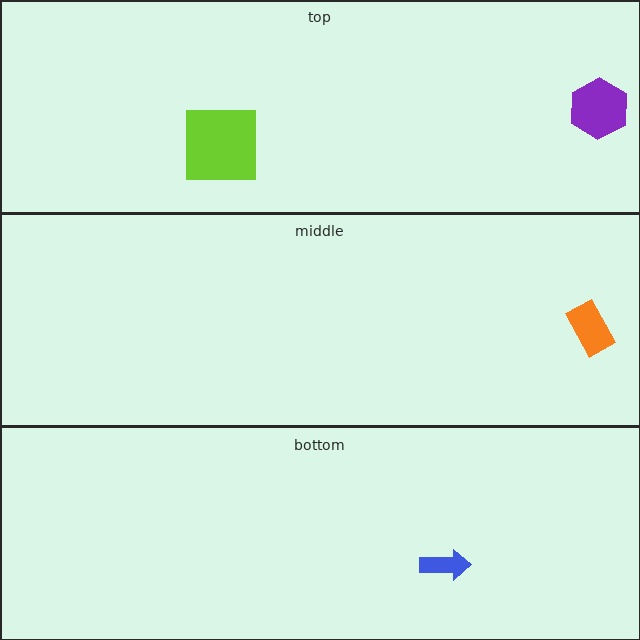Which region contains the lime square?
The top region.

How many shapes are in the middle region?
1.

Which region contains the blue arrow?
The bottom region.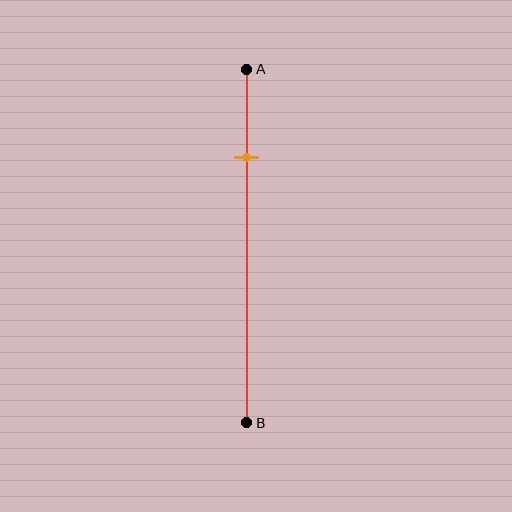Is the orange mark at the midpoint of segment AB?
No, the mark is at about 25% from A, not at the 50% midpoint.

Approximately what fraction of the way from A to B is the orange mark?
The orange mark is approximately 25% of the way from A to B.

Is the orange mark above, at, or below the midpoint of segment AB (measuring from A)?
The orange mark is above the midpoint of segment AB.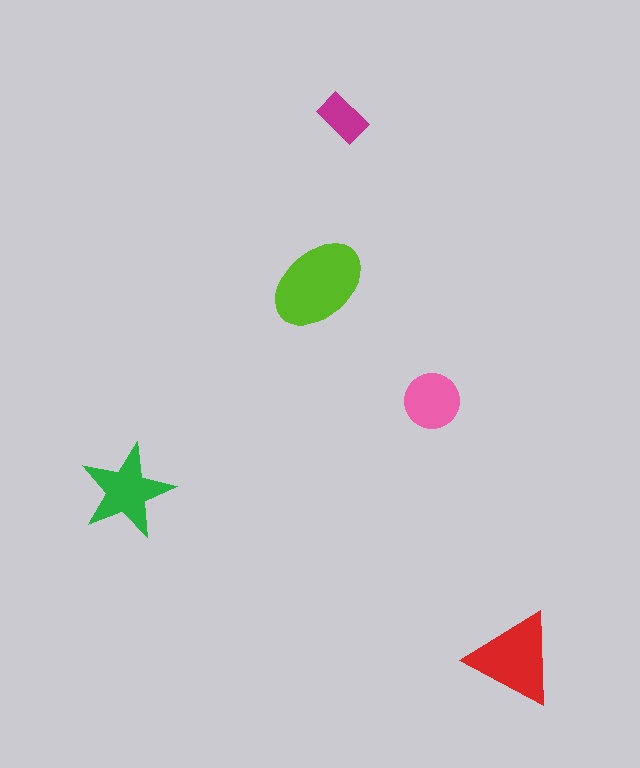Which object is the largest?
The lime ellipse.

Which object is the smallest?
The magenta rectangle.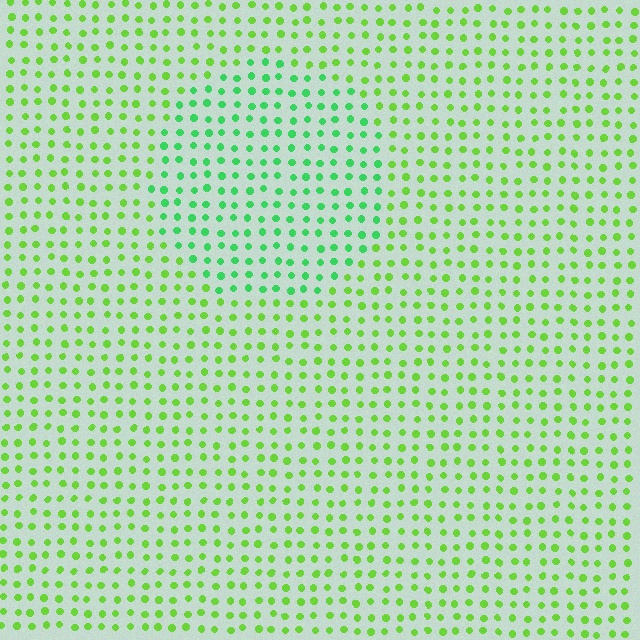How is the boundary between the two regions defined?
The boundary is defined purely by a slight shift in hue (about 34 degrees). Spacing, size, and orientation are identical on both sides.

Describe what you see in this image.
The image is filled with small lime elements in a uniform arrangement. A circle-shaped region is visible where the elements are tinted to a slightly different hue, forming a subtle color boundary.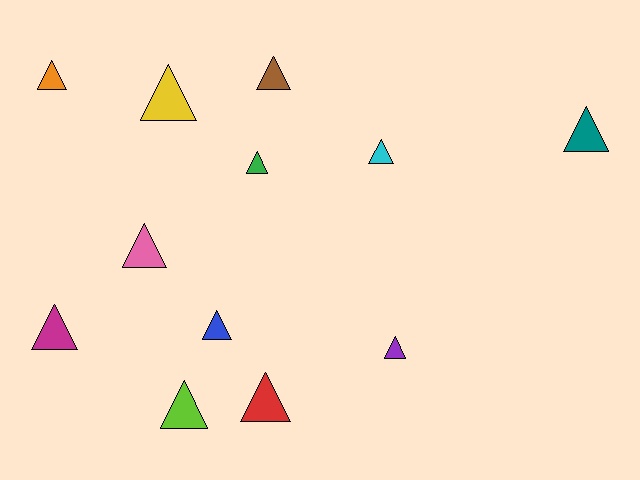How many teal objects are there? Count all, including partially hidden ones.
There is 1 teal object.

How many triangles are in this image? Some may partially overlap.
There are 12 triangles.